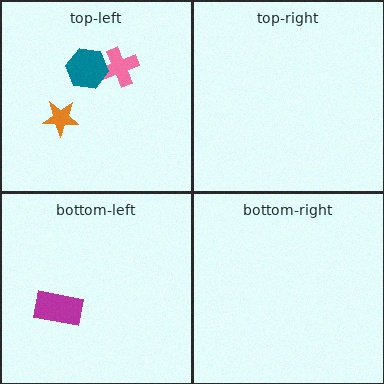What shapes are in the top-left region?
The pink cross, the orange star, the teal hexagon.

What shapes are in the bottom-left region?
The magenta rectangle.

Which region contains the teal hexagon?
The top-left region.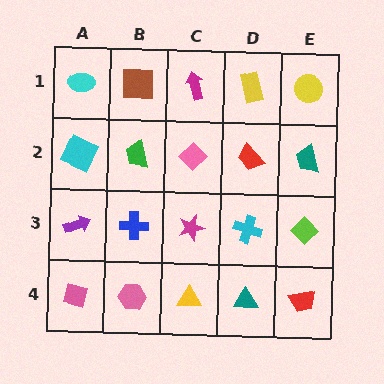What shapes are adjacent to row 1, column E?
A teal trapezoid (row 2, column E), a yellow rectangle (row 1, column D).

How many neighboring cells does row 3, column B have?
4.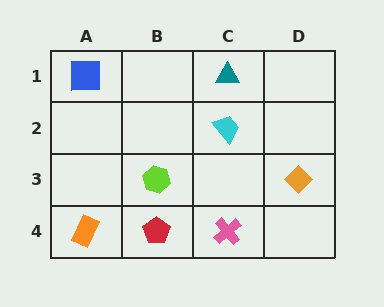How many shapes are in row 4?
3 shapes.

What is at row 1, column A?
A blue square.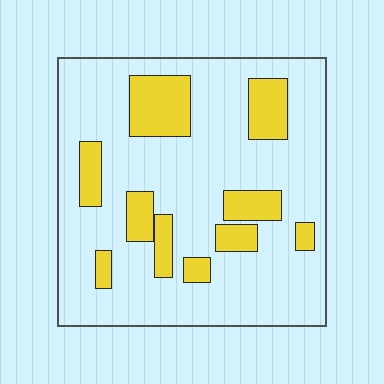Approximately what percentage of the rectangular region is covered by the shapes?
Approximately 20%.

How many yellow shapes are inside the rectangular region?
10.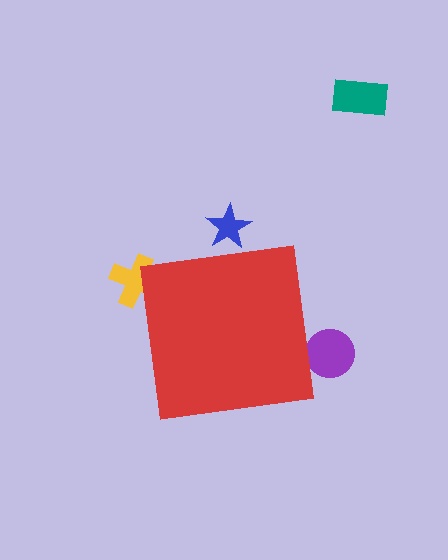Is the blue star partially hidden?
Yes, the blue star is partially hidden behind the red square.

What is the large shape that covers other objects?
A red square.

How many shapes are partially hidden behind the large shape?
3 shapes are partially hidden.